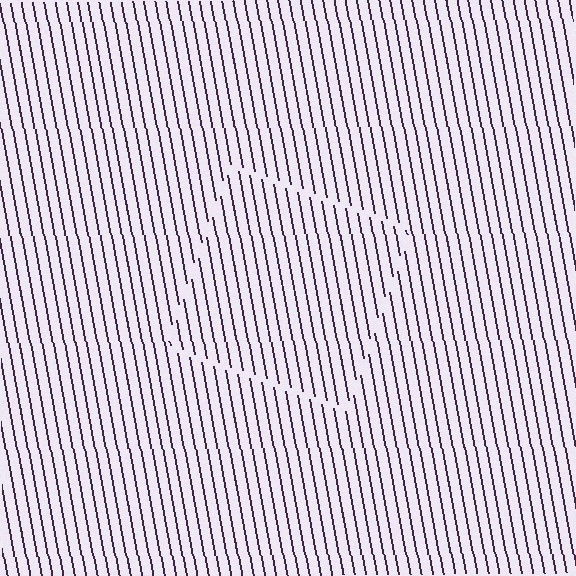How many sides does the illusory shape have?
4 sides — the line-ends trace a square.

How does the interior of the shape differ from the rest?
The interior of the shape contains the same grating, shifted by half a period — the contour is defined by the phase discontinuity where line-ends from the inner and outer gratings abut.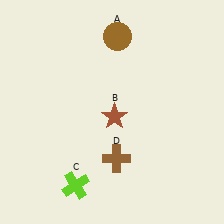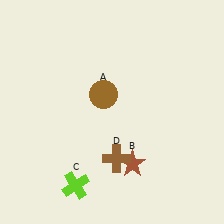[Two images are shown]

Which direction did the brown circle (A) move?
The brown circle (A) moved down.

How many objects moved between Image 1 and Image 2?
2 objects moved between the two images.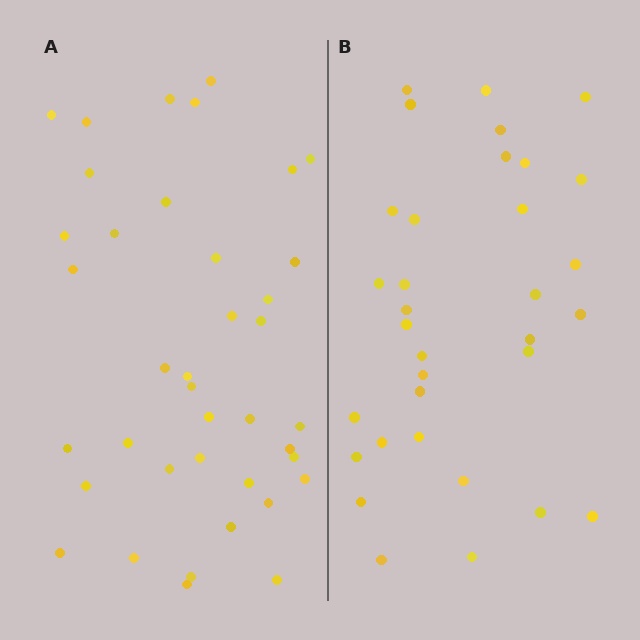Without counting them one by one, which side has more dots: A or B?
Region A (the left region) has more dots.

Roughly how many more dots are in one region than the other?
Region A has about 6 more dots than region B.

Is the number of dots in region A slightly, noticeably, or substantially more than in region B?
Region A has only slightly more — the two regions are fairly close. The ratio is roughly 1.2 to 1.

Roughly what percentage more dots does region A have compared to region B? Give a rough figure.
About 20% more.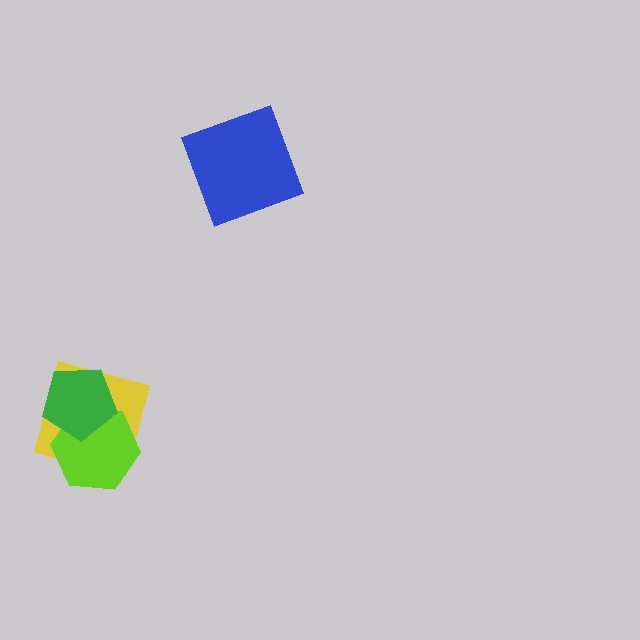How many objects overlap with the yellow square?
2 objects overlap with the yellow square.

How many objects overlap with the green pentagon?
2 objects overlap with the green pentagon.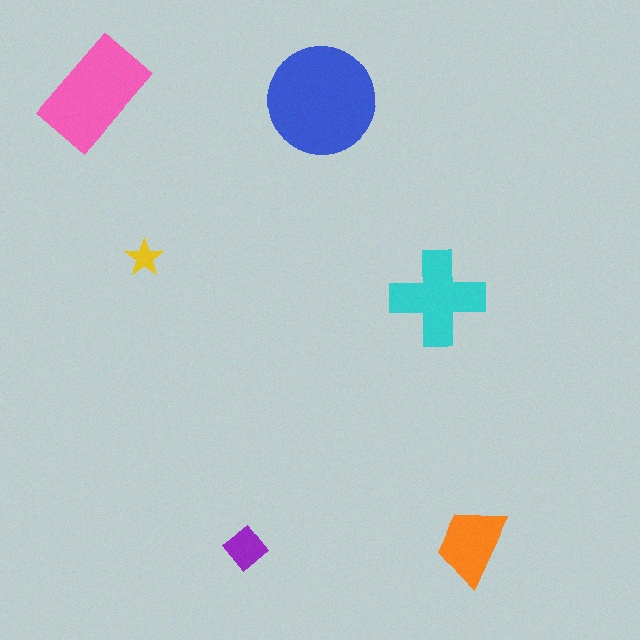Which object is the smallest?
The yellow star.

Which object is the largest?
The blue circle.